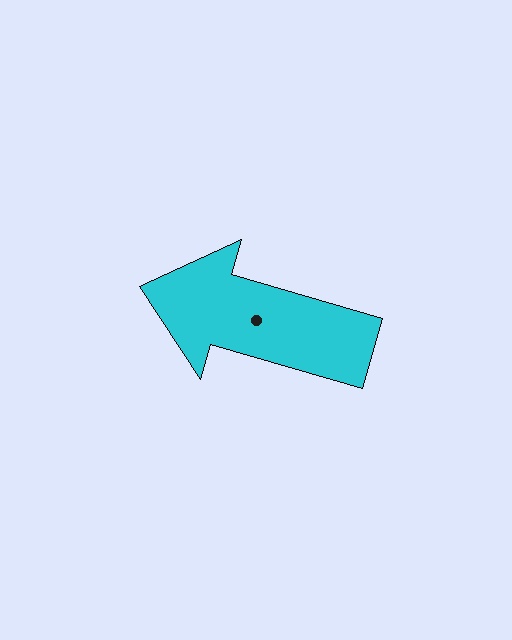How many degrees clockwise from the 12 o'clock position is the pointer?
Approximately 286 degrees.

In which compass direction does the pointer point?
West.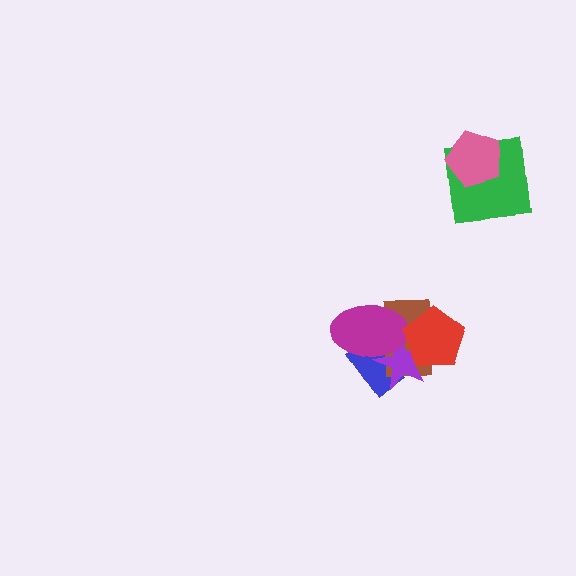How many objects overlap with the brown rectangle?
4 objects overlap with the brown rectangle.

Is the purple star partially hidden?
Yes, it is partially covered by another shape.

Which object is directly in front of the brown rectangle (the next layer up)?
The purple star is directly in front of the brown rectangle.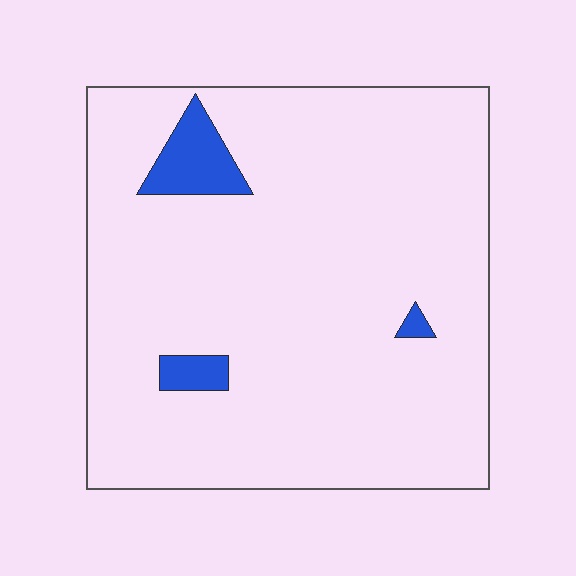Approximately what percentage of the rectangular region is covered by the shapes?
Approximately 5%.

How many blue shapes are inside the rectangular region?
3.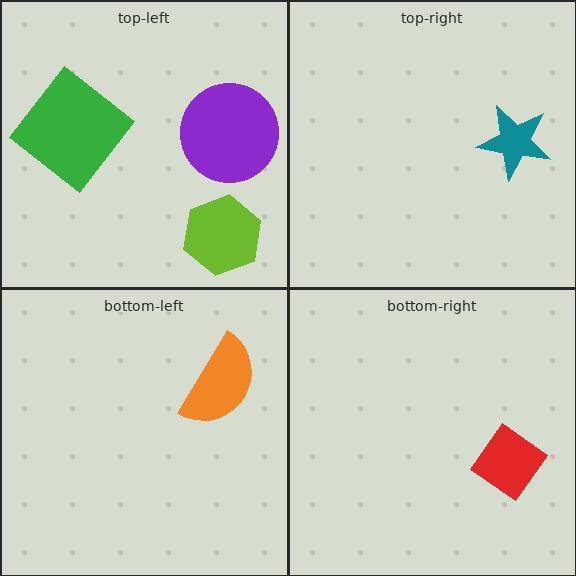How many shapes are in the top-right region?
1.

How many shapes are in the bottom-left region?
1.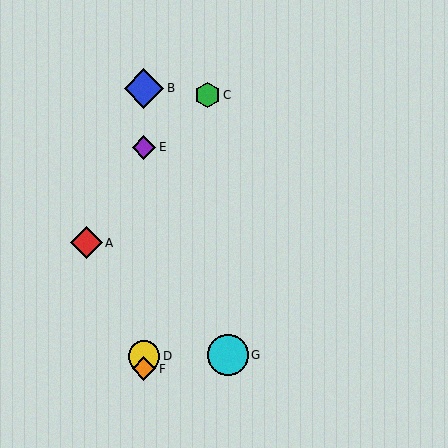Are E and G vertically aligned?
No, E is at x≈144 and G is at x≈228.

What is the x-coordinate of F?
Object F is at x≈144.